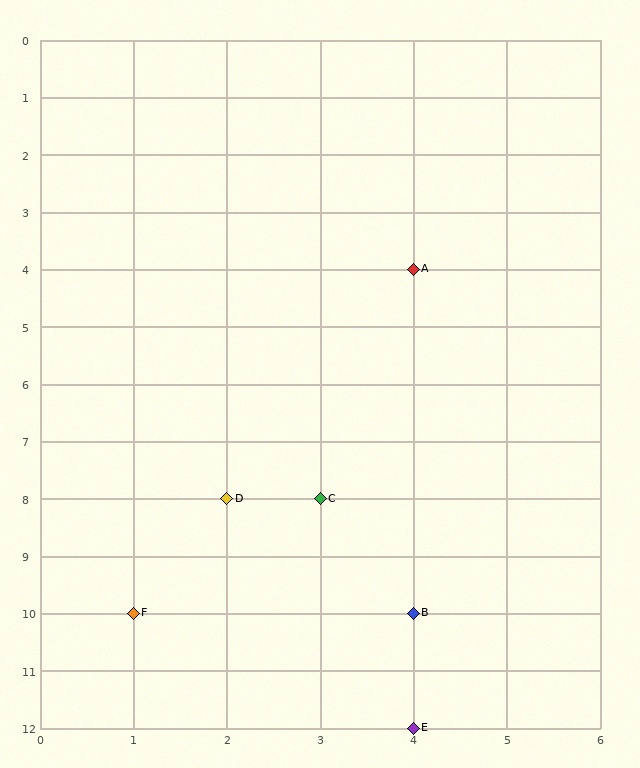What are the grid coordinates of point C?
Point C is at grid coordinates (3, 8).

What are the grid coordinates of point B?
Point B is at grid coordinates (4, 10).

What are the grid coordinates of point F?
Point F is at grid coordinates (1, 10).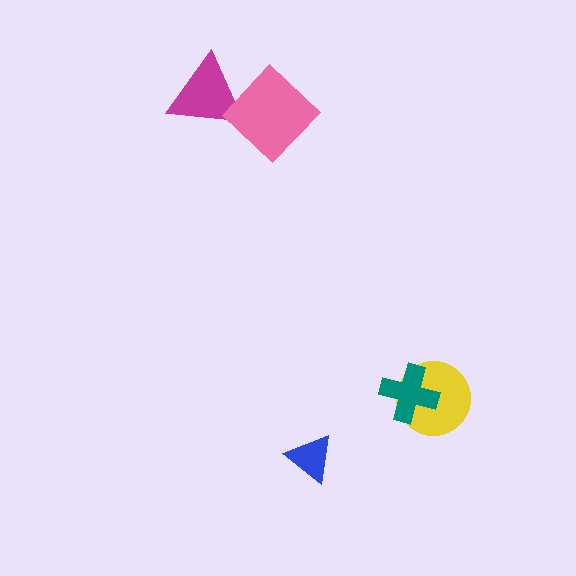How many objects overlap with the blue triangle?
0 objects overlap with the blue triangle.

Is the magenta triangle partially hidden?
Yes, it is partially covered by another shape.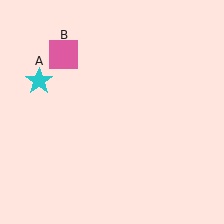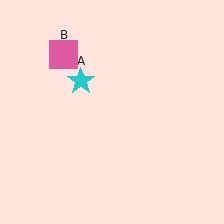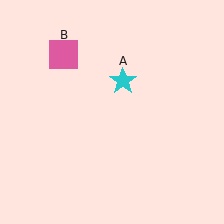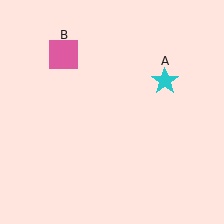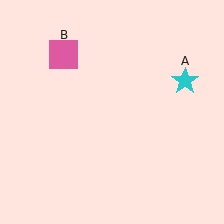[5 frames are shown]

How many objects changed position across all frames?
1 object changed position: cyan star (object A).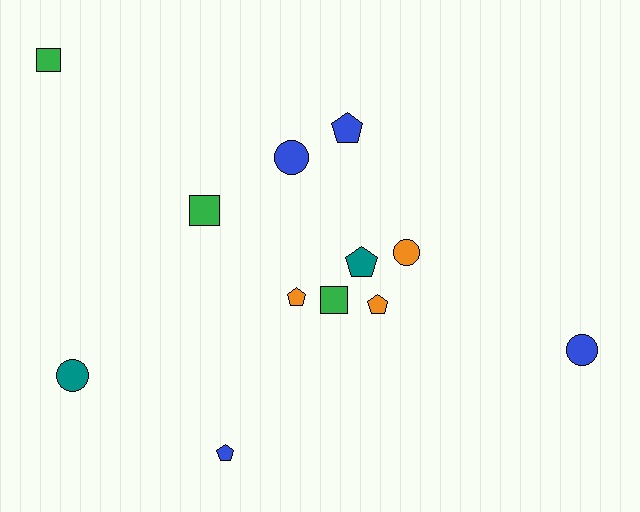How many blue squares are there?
There are no blue squares.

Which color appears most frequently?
Blue, with 4 objects.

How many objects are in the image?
There are 12 objects.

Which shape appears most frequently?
Pentagon, with 5 objects.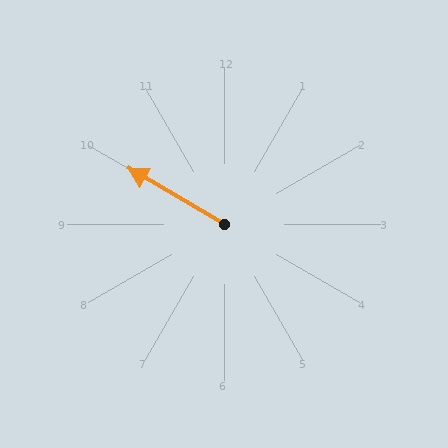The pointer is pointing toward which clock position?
Roughly 10 o'clock.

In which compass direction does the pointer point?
Northwest.